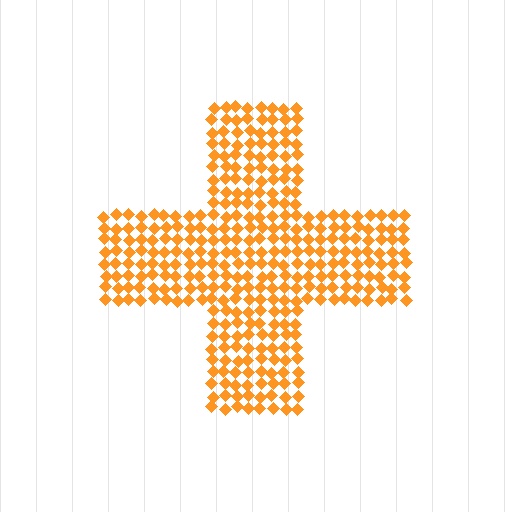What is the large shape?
The large shape is a cross.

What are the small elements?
The small elements are diamonds.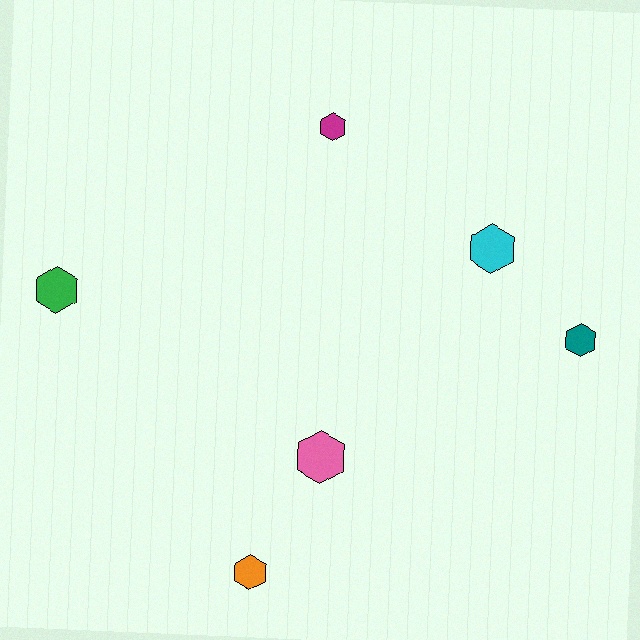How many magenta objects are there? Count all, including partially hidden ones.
There is 1 magenta object.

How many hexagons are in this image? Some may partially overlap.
There are 6 hexagons.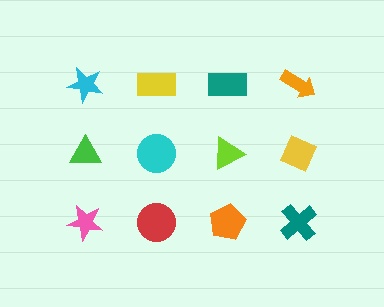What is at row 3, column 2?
A red circle.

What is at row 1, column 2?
A yellow rectangle.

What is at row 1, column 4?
An orange arrow.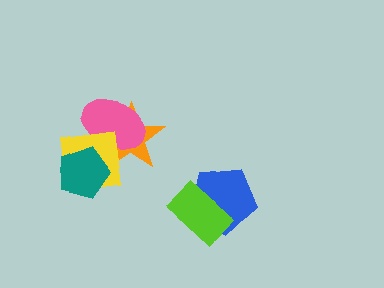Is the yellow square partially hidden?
Yes, it is partially covered by another shape.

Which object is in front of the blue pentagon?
The lime rectangle is in front of the blue pentagon.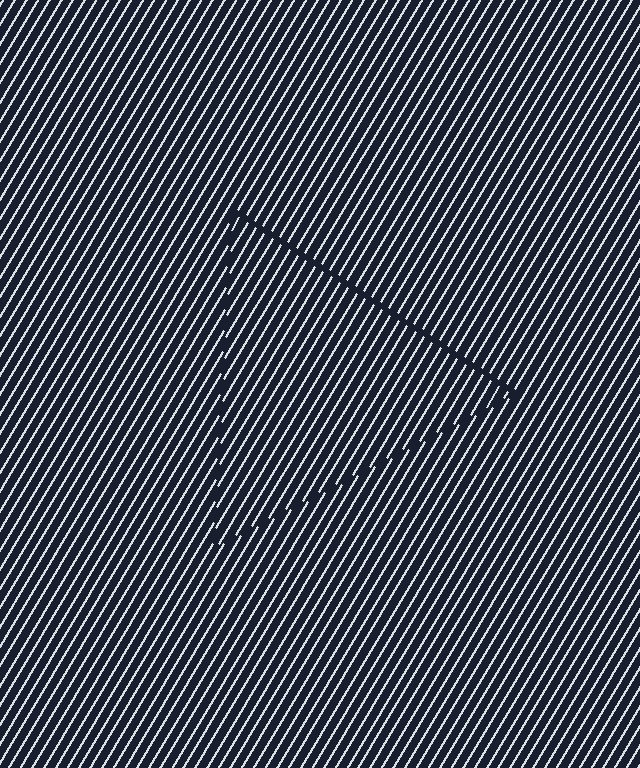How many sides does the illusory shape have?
3 sides — the line-ends trace a triangle.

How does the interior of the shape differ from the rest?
The interior of the shape contains the same grating, shifted by half a period — the contour is defined by the phase discontinuity where line-ends from the inner and outer gratings abut.